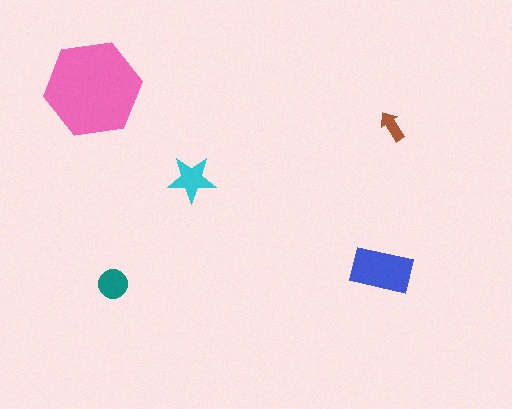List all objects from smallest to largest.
The brown arrow, the teal circle, the cyan star, the blue rectangle, the pink hexagon.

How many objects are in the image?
There are 5 objects in the image.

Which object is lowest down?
The teal circle is bottommost.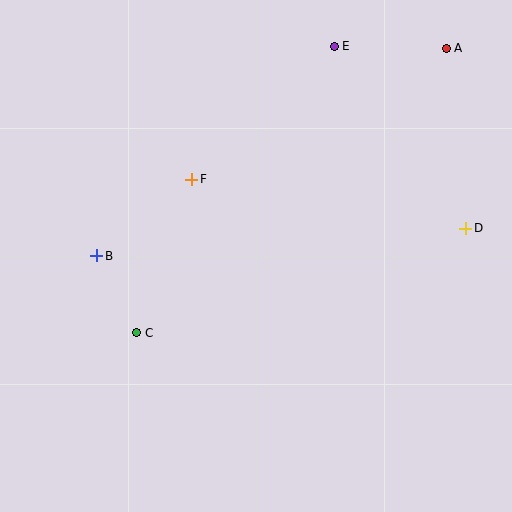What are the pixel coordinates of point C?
Point C is at (137, 333).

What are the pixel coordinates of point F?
Point F is at (192, 179).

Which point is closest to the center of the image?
Point F at (192, 179) is closest to the center.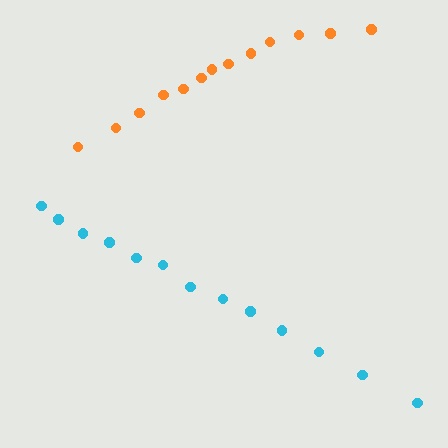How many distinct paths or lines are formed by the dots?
There are 2 distinct paths.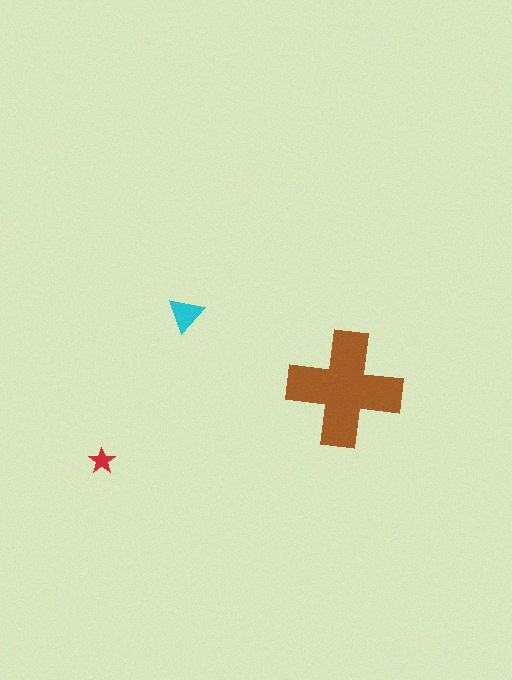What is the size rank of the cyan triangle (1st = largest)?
2nd.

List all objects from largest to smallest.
The brown cross, the cyan triangle, the red star.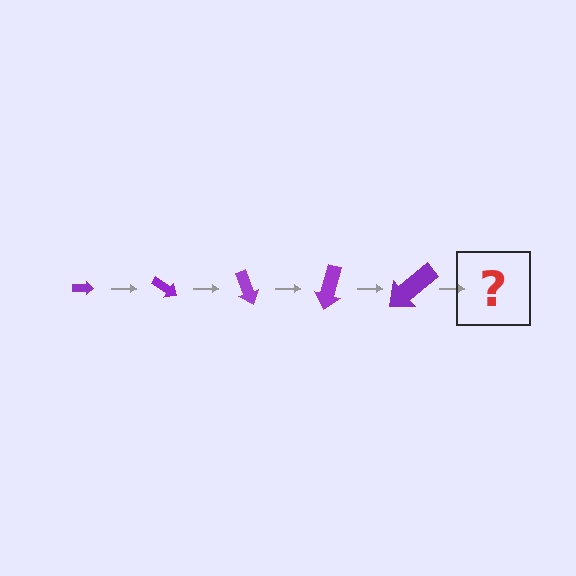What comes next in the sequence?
The next element should be an arrow, larger than the previous one and rotated 175 degrees from the start.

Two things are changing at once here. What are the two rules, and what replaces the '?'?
The two rules are that the arrow grows larger each step and it rotates 35 degrees each step. The '?' should be an arrow, larger than the previous one and rotated 175 degrees from the start.